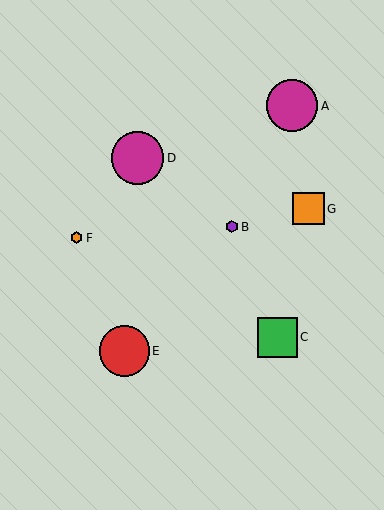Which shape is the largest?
The magenta circle (labeled D) is the largest.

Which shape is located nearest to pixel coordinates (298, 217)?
The orange square (labeled G) at (308, 209) is nearest to that location.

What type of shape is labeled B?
Shape B is a purple hexagon.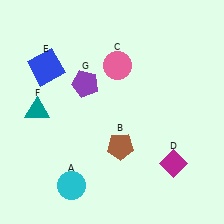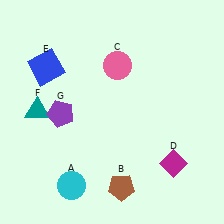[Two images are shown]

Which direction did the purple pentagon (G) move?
The purple pentagon (G) moved down.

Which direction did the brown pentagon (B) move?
The brown pentagon (B) moved down.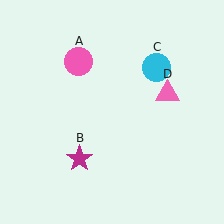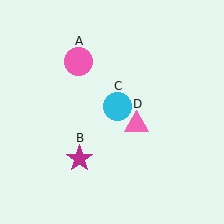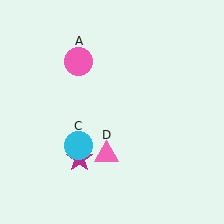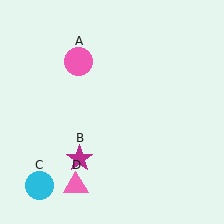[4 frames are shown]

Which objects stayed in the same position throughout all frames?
Pink circle (object A) and magenta star (object B) remained stationary.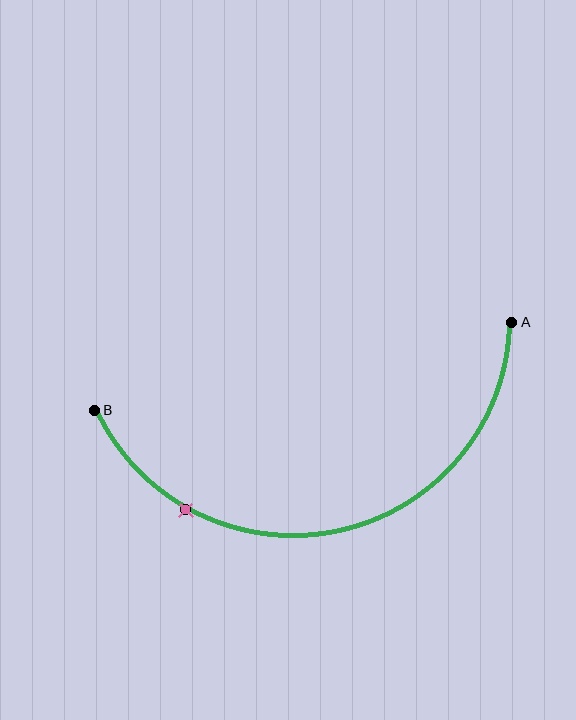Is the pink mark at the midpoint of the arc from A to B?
No. The pink mark lies on the arc but is closer to endpoint B. The arc midpoint would be at the point on the curve equidistant along the arc from both A and B.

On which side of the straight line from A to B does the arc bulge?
The arc bulges below the straight line connecting A and B.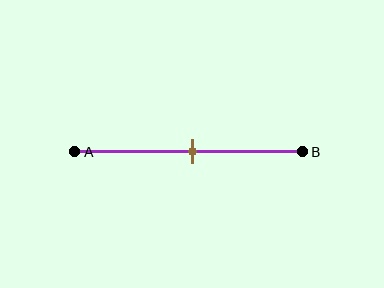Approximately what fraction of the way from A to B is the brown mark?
The brown mark is approximately 50% of the way from A to B.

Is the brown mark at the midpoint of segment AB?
Yes, the mark is approximately at the midpoint.